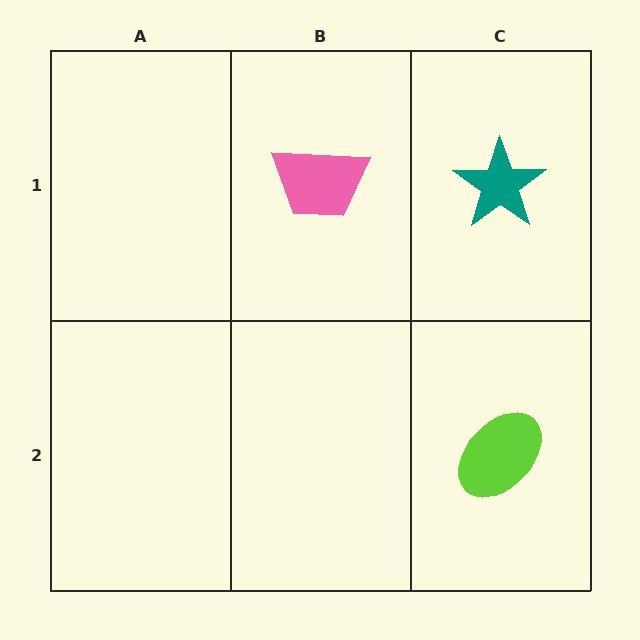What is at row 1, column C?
A teal star.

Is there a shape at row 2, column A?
No, that cell is empty.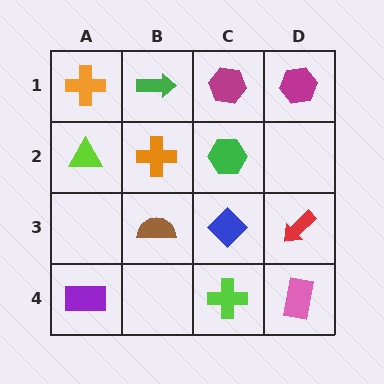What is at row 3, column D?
A red arrow.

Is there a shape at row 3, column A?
No, that cell is empty.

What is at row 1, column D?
A magenta hexagon.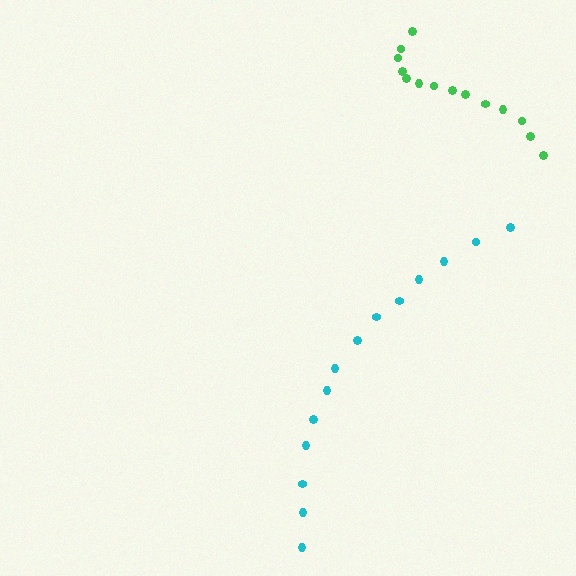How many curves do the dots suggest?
There are 2 distinct paths.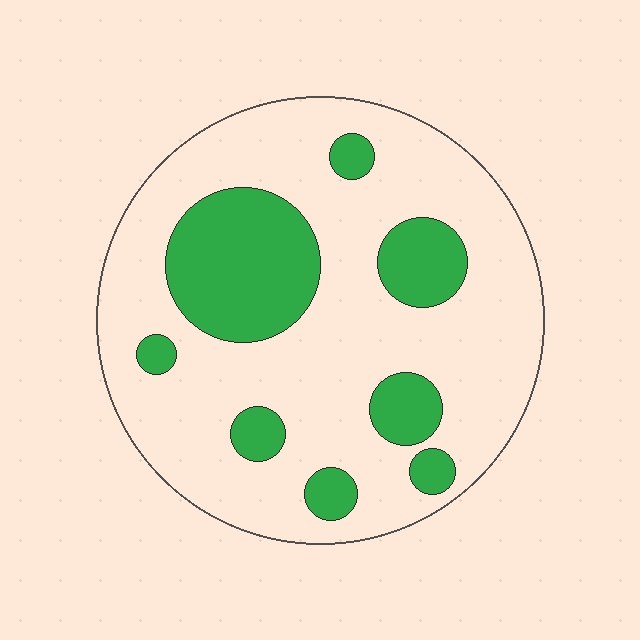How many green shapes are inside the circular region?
8.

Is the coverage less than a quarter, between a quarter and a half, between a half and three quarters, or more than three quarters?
Less than a quarter.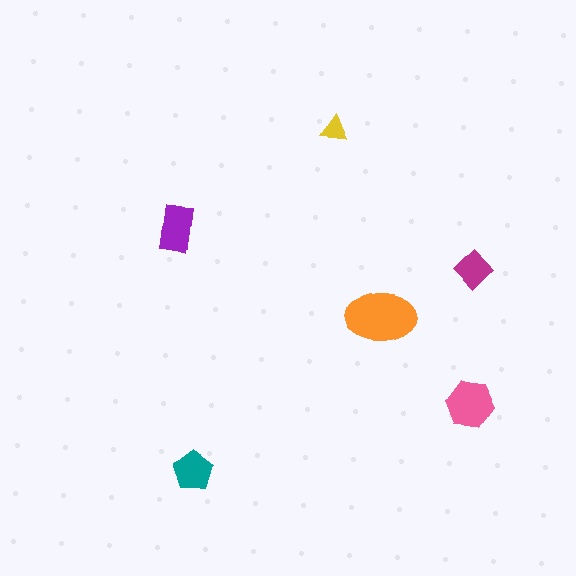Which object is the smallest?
The yellow triangle.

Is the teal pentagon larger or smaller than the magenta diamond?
Larger.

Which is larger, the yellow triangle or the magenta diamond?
The magenta diamond.